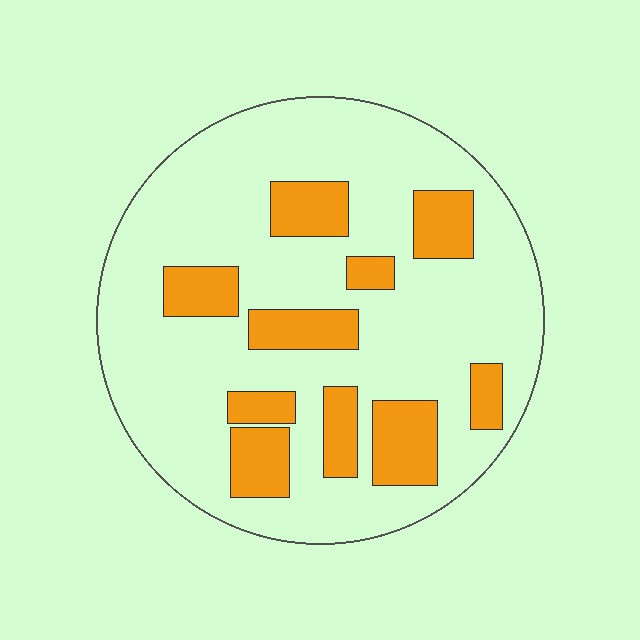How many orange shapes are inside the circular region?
10.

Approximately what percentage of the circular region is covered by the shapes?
Approximately 25%.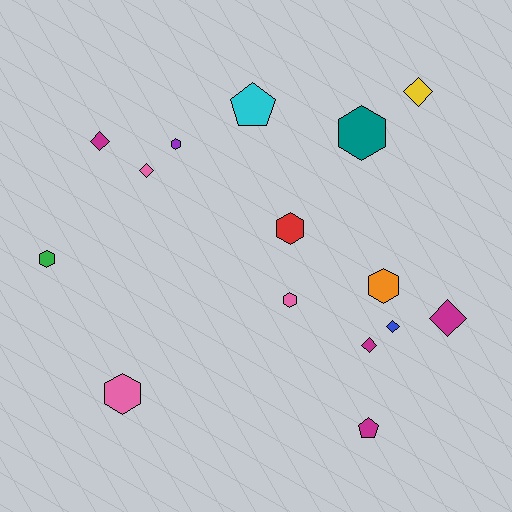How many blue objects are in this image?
There is 1 blue object.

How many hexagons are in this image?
There are 7 hexagons.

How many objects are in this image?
There are 15 objects.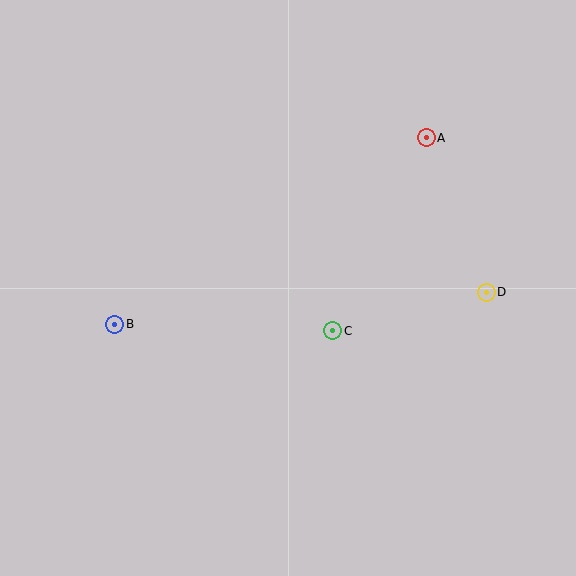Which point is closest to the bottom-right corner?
Point D is closest to the bottom-right corner.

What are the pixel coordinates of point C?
Point C is at (333, 331).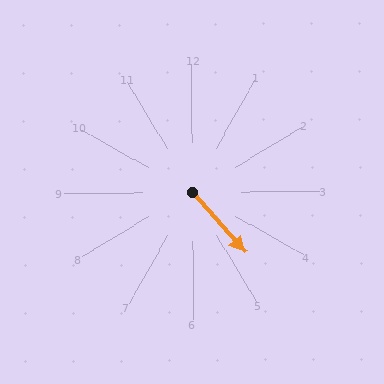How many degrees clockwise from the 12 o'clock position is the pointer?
Approximately 139 degrees.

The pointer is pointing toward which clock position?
Roughly 5 o'clock.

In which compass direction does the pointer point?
Southeast.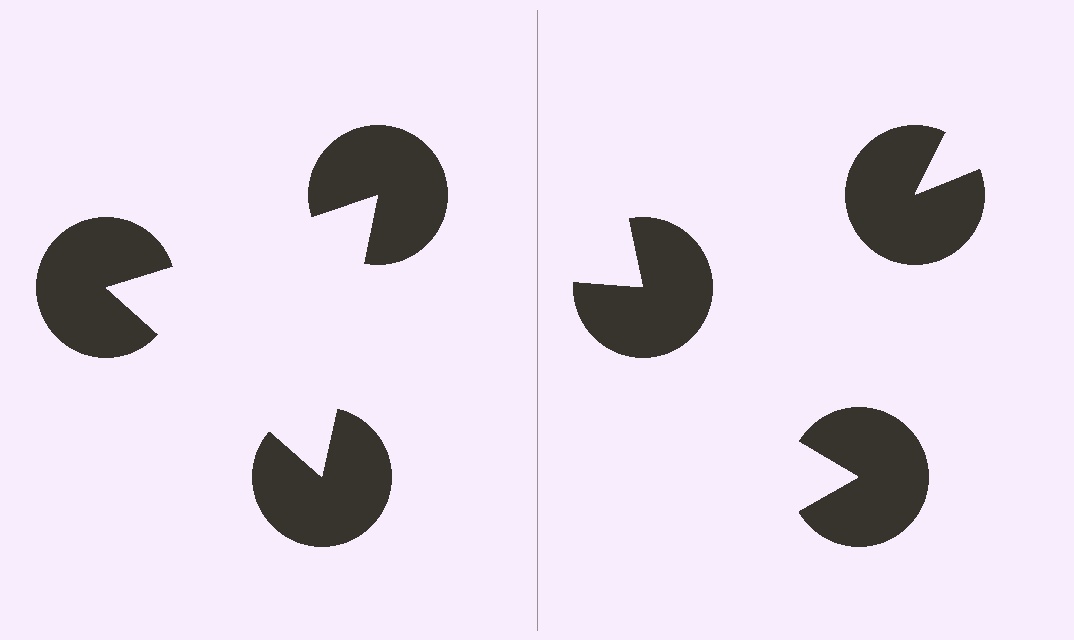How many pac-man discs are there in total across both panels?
6 — 3 on each side.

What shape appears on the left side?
An illusory triangle.